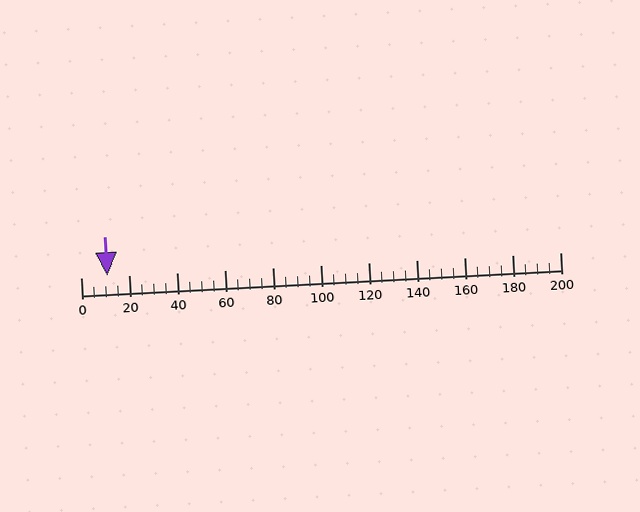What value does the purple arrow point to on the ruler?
The purple arrow points to approximately 11.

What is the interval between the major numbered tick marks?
The major tick marks are spaced 20 units apart.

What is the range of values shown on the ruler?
The ruler shows values from 0 to 200.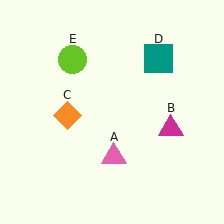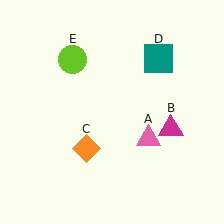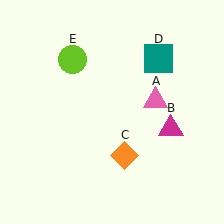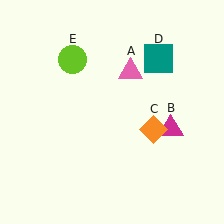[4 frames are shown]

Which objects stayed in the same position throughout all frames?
Magenta triangle (object B) and teal square (object D) and lime circle (object E) remained stationary.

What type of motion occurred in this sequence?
The pink triangle (object A), orange diamond (object C) rotated counterclockwise around the center of the scene.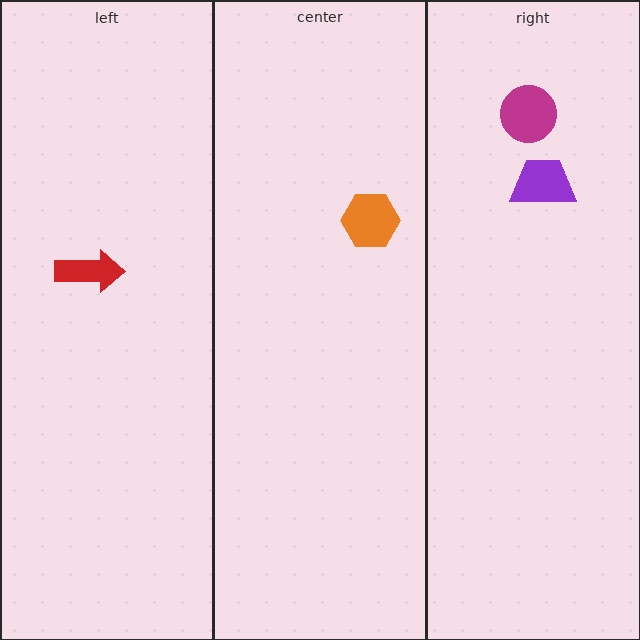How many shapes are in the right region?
2.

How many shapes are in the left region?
1.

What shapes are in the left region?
The red arrow.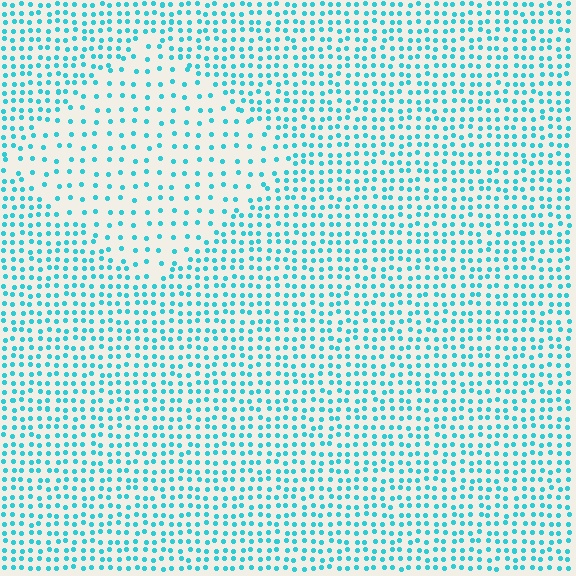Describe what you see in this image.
The image contains small cyan elements arranged at two different densities. A diamond-shaped region is visible where the elements are less densely packed than the surrounding area.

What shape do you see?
I see a diamond.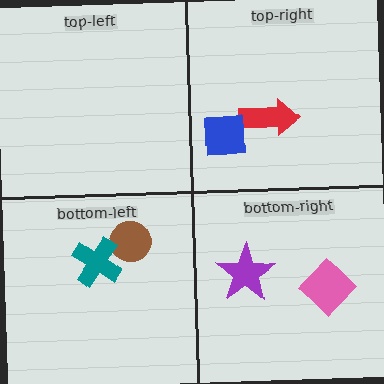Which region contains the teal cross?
The bottom-left region.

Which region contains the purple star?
The bottom-right region.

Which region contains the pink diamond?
The bottom-right region.